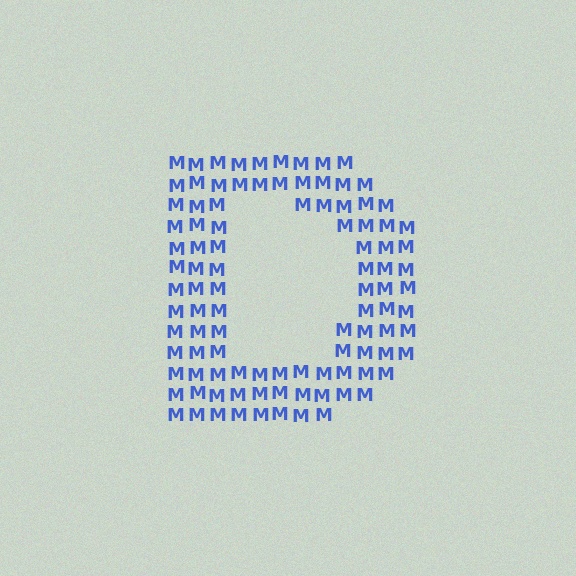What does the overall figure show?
The overall figure shows the letter D.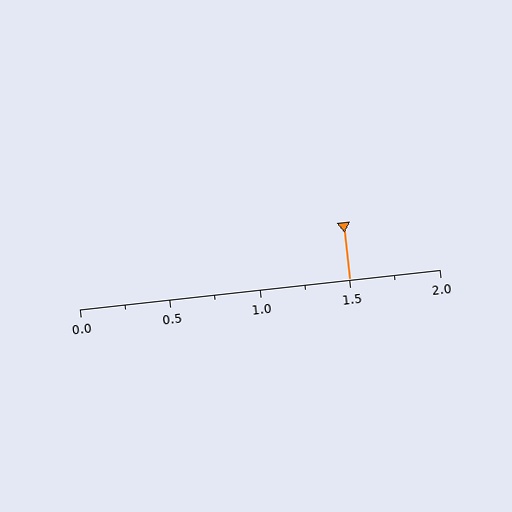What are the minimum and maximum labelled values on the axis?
The axis runs from 0.0 to 2.0.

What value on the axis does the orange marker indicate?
The marker indicates approximately 1.5.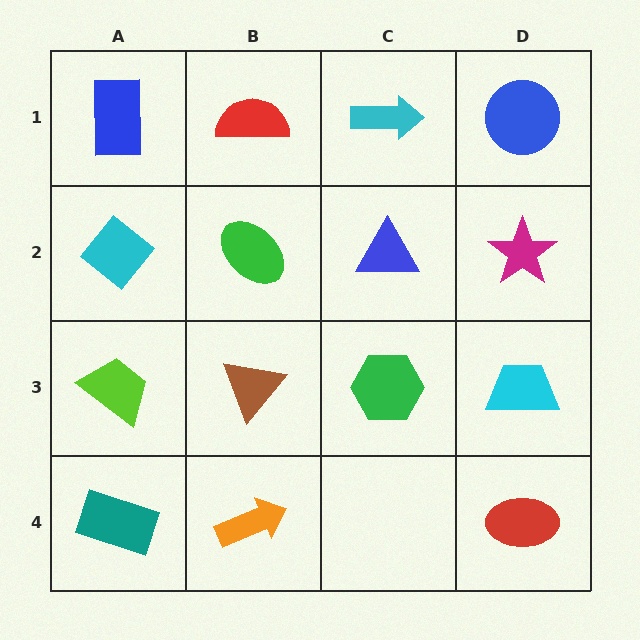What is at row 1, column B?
A red semicircle.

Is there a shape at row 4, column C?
No, that cell is empty.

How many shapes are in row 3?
4 shapes.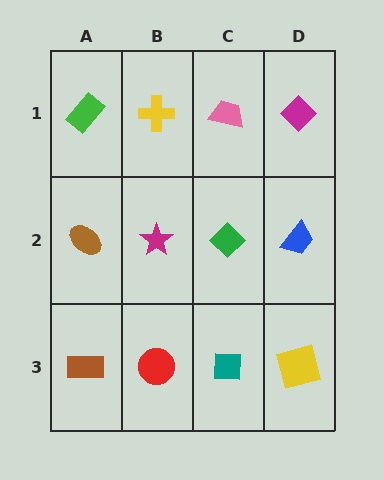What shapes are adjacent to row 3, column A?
A brown ellipse (row 2, column A), a red circle (row 3, column B).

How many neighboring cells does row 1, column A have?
2.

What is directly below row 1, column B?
A magenta star.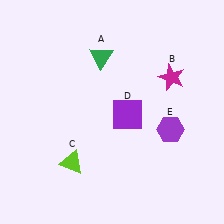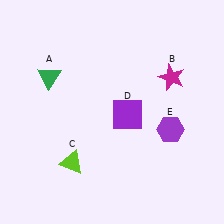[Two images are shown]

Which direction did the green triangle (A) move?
The green triangle (A) moved left.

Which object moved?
The green triangle (A) moved left.